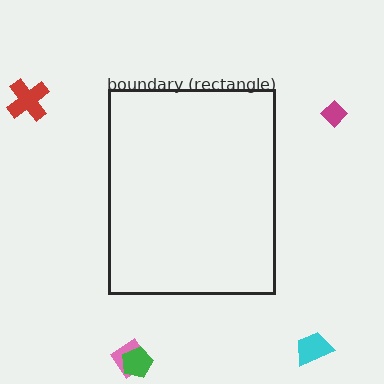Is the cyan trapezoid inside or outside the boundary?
Outside.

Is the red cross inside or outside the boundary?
Outside.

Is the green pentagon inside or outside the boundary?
Outside.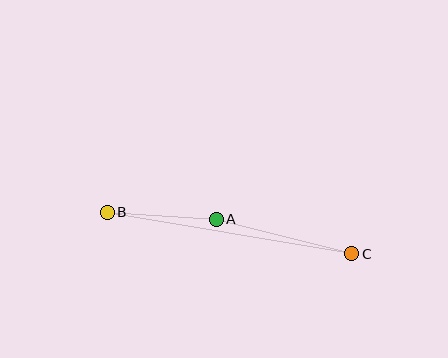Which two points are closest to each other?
Points A and B are closest to each other.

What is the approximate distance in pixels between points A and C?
The distance between A and C is approximately 140 pixels.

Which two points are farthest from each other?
Points B and C are farthest from each other.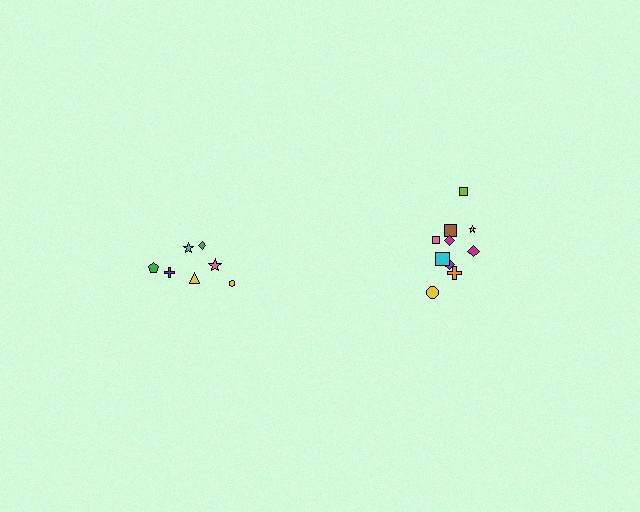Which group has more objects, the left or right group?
The right group.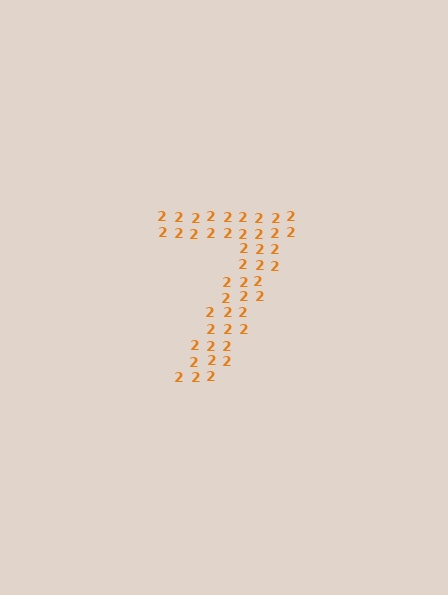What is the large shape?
The large shape is the digit 7.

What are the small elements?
The small elements are digit 2's.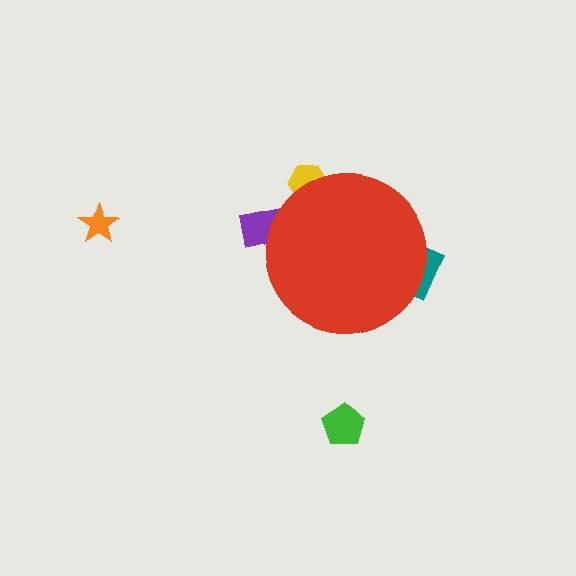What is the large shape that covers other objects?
A red circle.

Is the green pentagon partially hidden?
No, the green pentagon is fully visible.